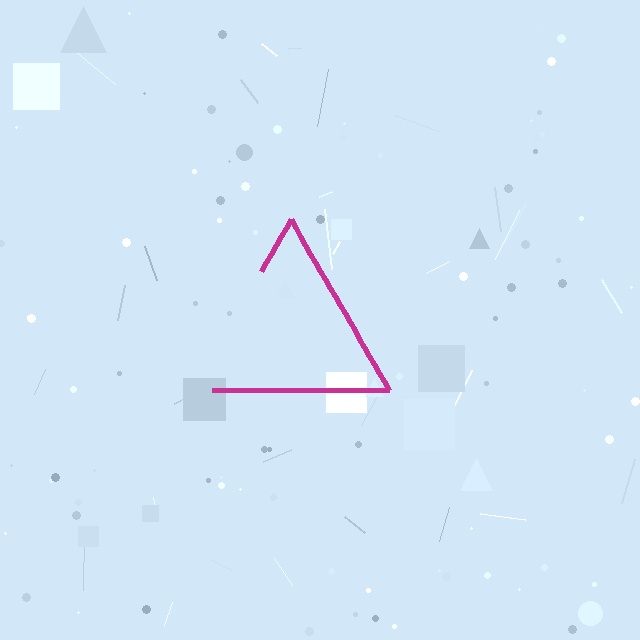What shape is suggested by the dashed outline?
The dashed outline suggests a triangle.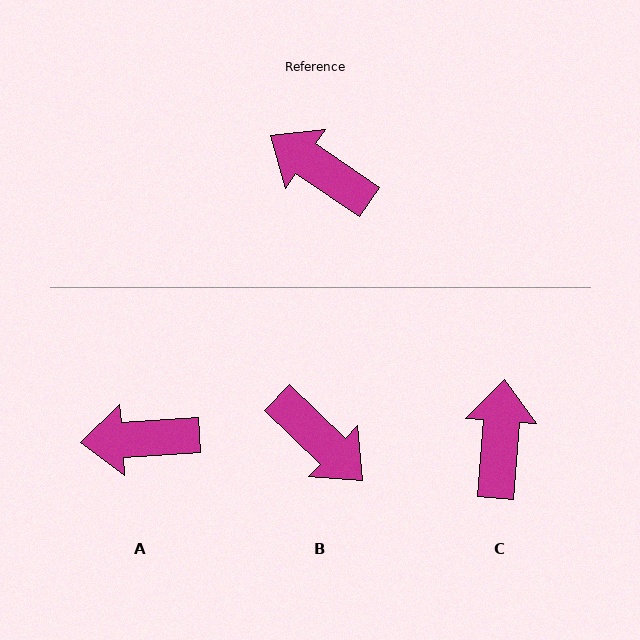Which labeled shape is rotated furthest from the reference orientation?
B, about 170 degrees away.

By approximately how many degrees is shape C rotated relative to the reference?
Approximately 60 degrees clockwise.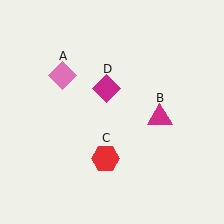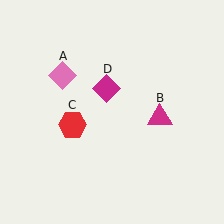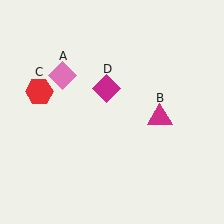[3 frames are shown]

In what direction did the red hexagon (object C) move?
The red hexagon (object C) moved up and to the left.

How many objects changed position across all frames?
1 object changed position: red hexagon (object C).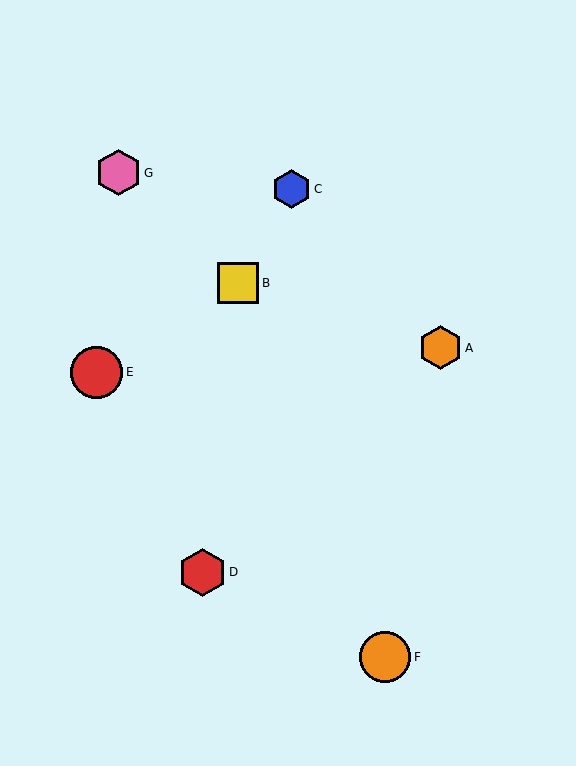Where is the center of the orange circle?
The center of the orange circle is at (385, 657).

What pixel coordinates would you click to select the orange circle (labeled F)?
Click at (385, 657) to select the orange circle F.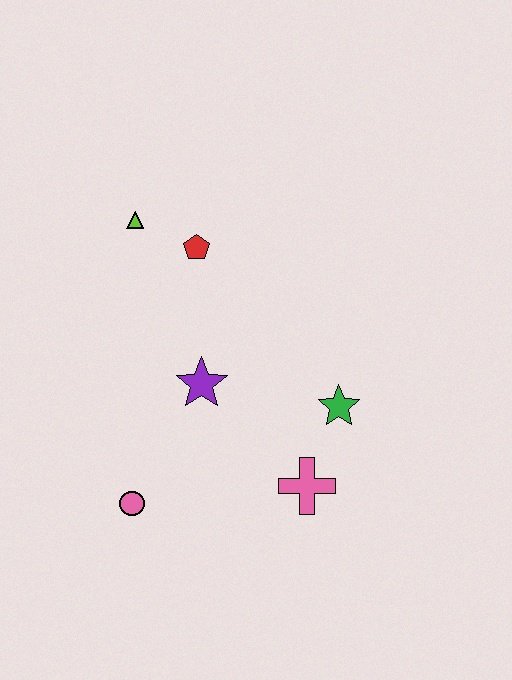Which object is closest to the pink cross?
The green star is closest to the pink cross.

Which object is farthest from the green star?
The lime triangle is farthest from the green star.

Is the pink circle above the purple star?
No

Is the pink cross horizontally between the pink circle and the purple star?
No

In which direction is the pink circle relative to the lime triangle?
The pink circle is below the lime triangle.